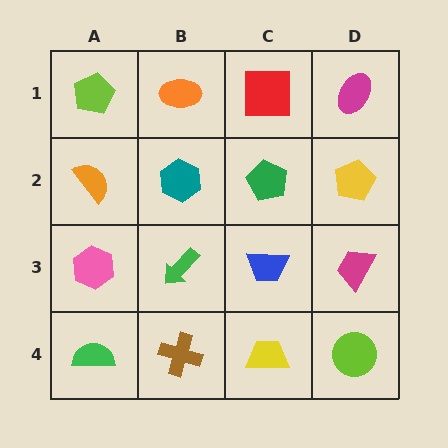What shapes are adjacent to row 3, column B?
A teal hexagon (row 2, column B), a brown cross (row 4, column B), a pink hexagon (row 3, column A), a blue trapezoid (row 3, column C).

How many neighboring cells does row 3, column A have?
3.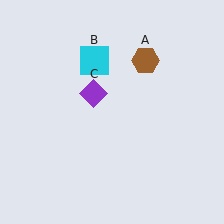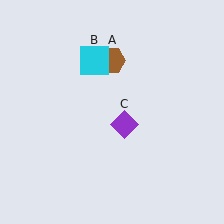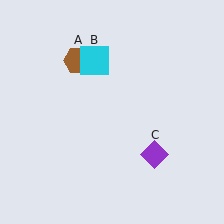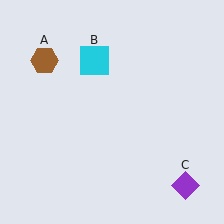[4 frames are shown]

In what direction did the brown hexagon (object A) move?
The brown hexagon (object A) moved left.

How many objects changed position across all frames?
2 objects changed position: brown hexagon (object A), purple diamond (object C).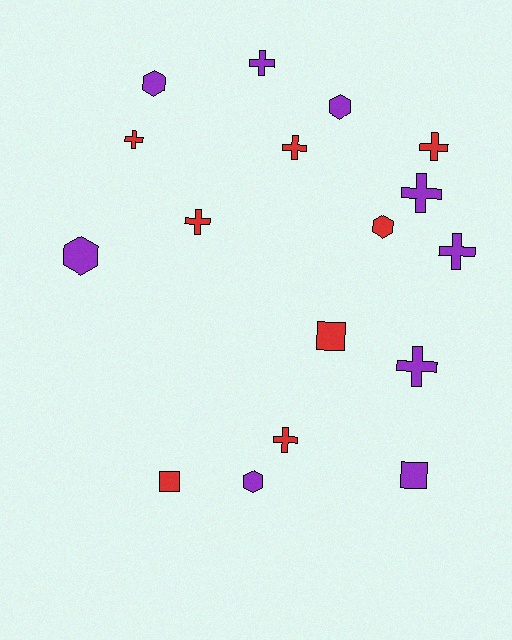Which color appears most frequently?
Purple, with 9 objects.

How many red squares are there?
There are 2 red squares.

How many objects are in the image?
There are 17 objects.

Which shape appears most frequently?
Cross, with 9 objects.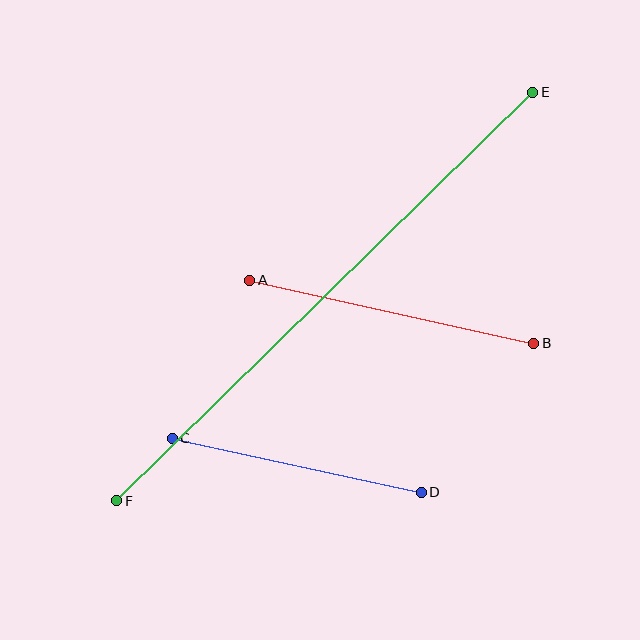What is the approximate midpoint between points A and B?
The midpoint is at approximately (392, 312) pixels.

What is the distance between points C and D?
The distance is approximately 255 pixels.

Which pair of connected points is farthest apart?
Points E and F are farthest apart.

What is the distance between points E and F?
The distance is approximately 583 pixels.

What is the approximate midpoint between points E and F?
The midpoint is at approximately (325, 297) pixels.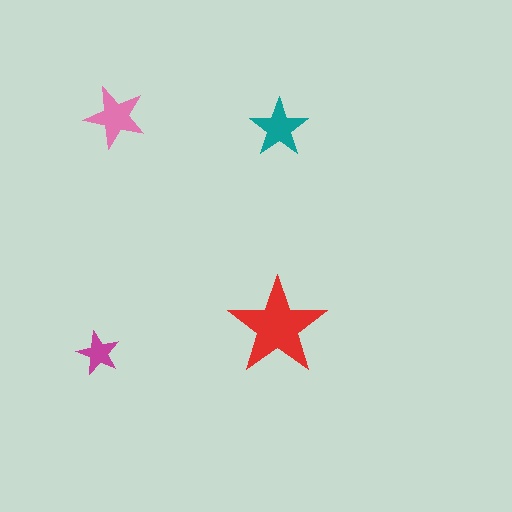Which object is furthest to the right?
The teal star is rightmost.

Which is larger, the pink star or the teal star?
The pink one.